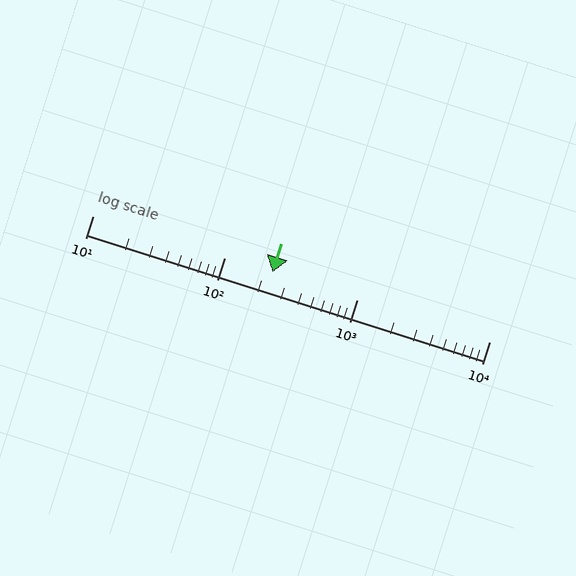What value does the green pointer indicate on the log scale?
The pointer indicates approximately 230.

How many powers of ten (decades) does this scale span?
The scale spans 3 decades, from 10 to 10000.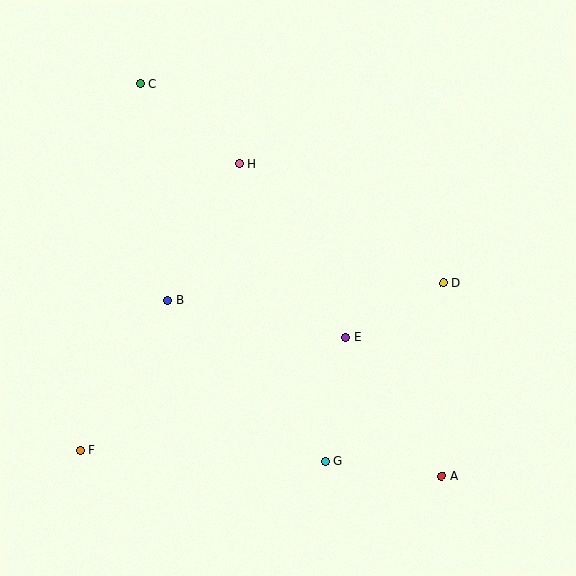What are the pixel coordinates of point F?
Point F is at (80, 451).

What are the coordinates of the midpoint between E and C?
The midpoint between E and C is at (243, 211).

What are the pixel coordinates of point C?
Point C is at (140, 84).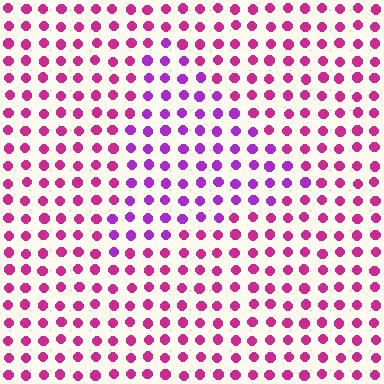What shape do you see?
I see a triangle.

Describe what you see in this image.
The image is filled with small magenta elements in a uniform arrangement. A triangle-shaped region is visible where the elements are tinted to a slightly different hue, forming a subtle color boundary.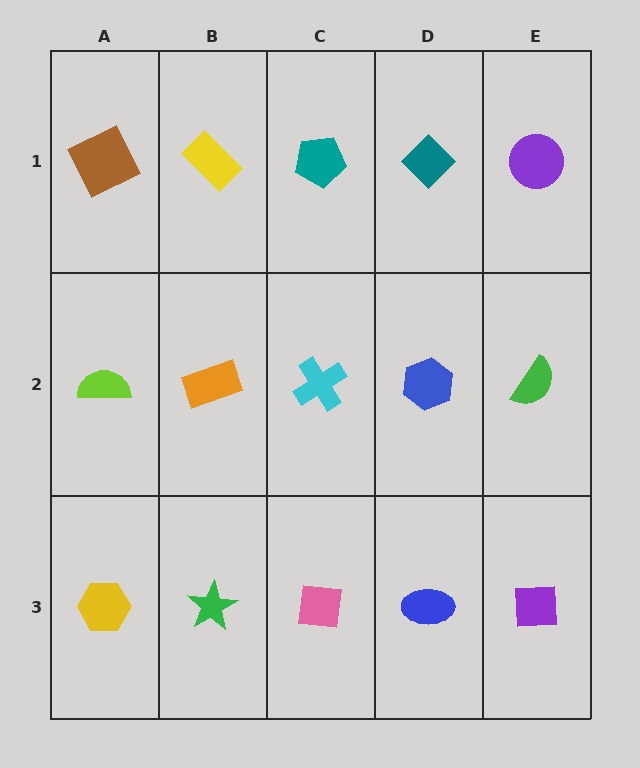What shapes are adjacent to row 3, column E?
A green semicircle (row 2, column E), a blue ellipse (row 3, column D).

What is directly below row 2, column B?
A green star.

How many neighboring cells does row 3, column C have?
3.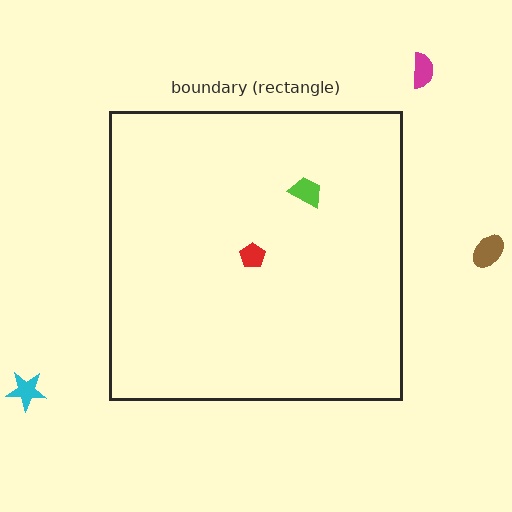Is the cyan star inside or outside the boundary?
Outside.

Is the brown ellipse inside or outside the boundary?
Outside.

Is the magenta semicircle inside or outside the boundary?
Outside.